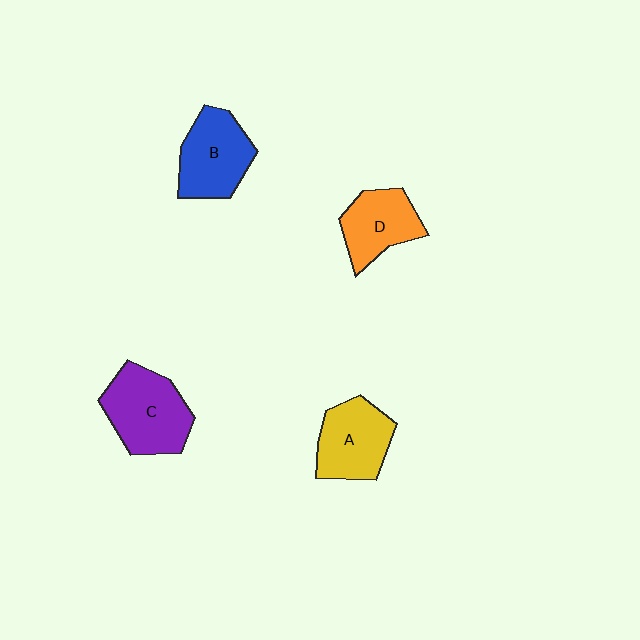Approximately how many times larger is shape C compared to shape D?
Approximately 1.3 times.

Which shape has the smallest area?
Shape D (orange).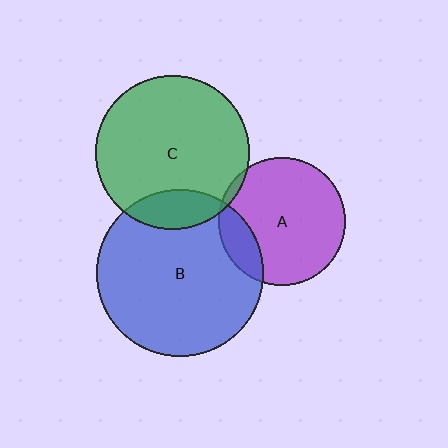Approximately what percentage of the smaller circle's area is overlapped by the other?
Approximately 15%.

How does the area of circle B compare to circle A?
Approximately 1.7 times.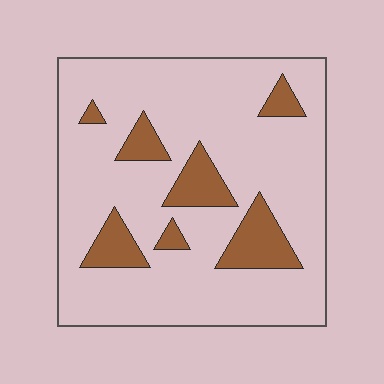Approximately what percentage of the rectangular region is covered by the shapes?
Approximately 15%.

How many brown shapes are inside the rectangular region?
7.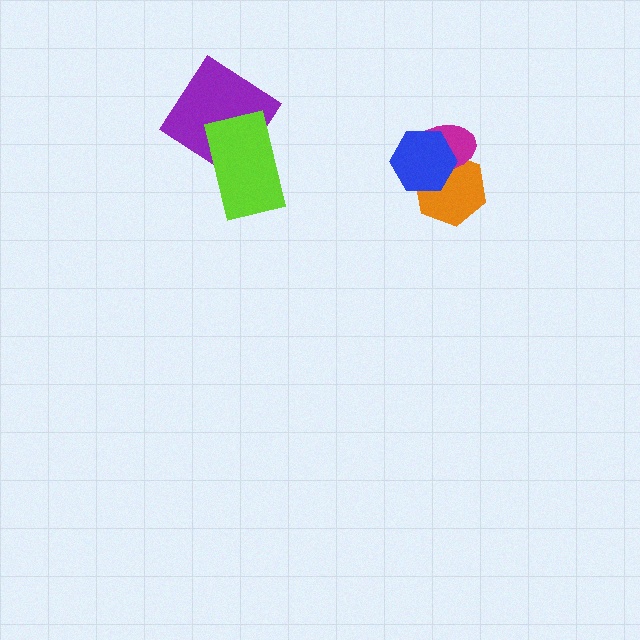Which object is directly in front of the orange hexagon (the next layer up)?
The magenta ellipse is directly in front of the orange hexagon.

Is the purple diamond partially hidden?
Yes, it is partially covered by another shape.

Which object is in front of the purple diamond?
The lime rectangle is in front of the purple diamond.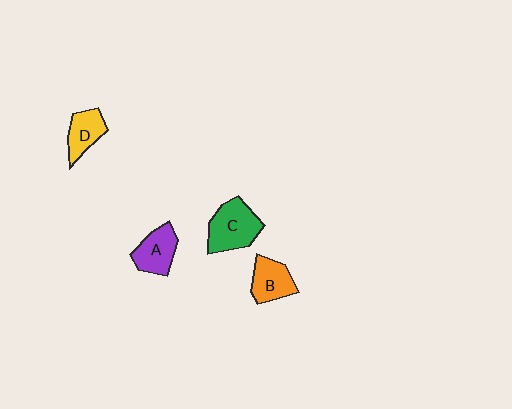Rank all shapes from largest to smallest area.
From largest to smallest: C (green), A (purple), B (orange), D (yellow).